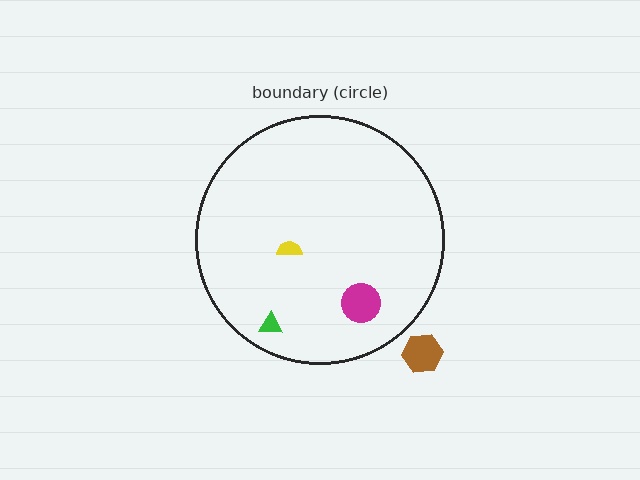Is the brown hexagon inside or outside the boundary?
Outside.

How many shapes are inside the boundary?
3 inside, 1 outside.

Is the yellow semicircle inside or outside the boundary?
Inside.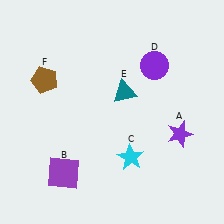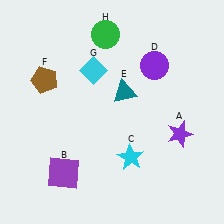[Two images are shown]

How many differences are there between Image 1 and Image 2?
There are 2 differences between the two images.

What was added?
A cyan diamond (G), a green circle (H) were added in Image 2.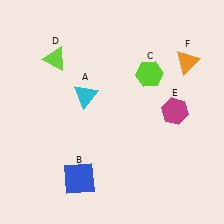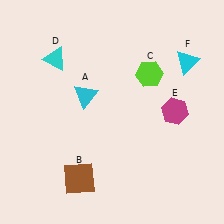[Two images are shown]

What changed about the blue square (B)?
In Image 1, B is blue. In Image 2, it changed to brown.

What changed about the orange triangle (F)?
In Image 1, F is orange. In Image 2, it changed to cyan.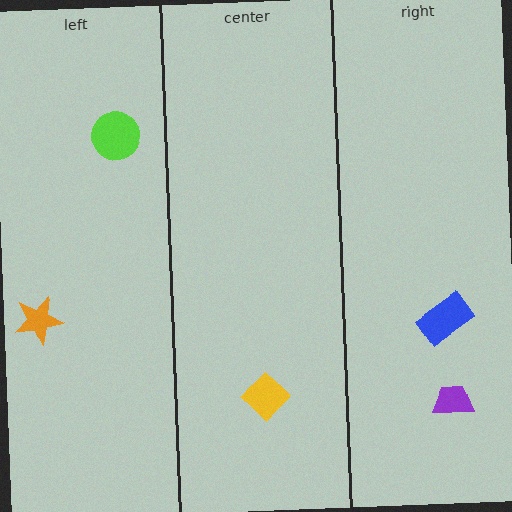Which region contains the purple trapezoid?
The right region.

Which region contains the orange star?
The left region.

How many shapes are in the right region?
2.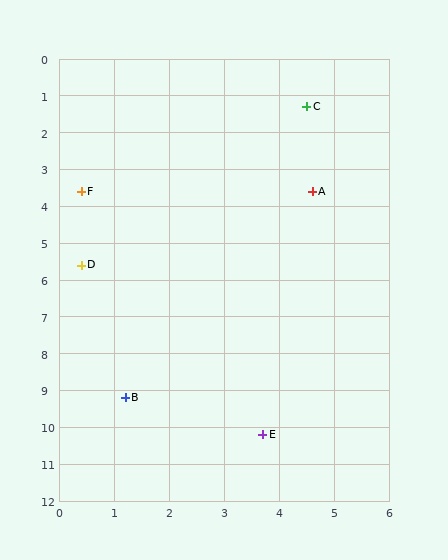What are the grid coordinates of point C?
Point C is at approximately (4.5, 1.3).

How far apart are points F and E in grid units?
Points F and E are about 7.4 grid units apart.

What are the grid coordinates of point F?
Point F is at approximately (0.4, 3.6).